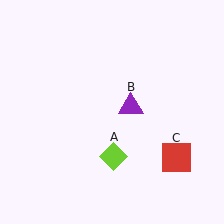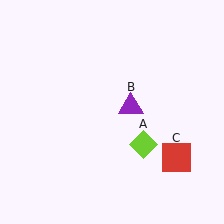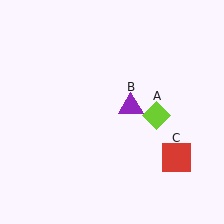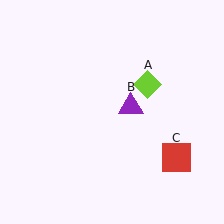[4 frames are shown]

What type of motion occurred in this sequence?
The lime diamond (object A) rotated counterclockwise around the center of the scene.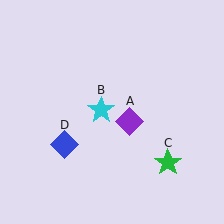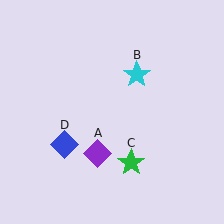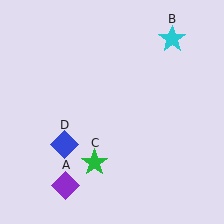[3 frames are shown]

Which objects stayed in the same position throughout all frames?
Blue diamond (object D) remained stationary.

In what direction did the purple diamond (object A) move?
The purple diamond (object A) moved down and to the left.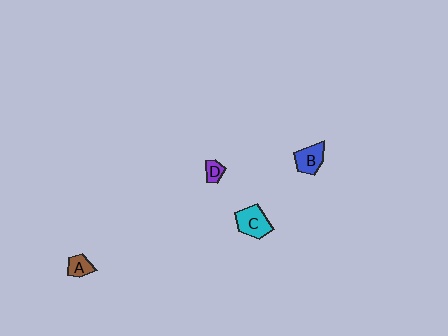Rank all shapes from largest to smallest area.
From largest to smallest: C (cyan), B (blue), A (brown), D (purple).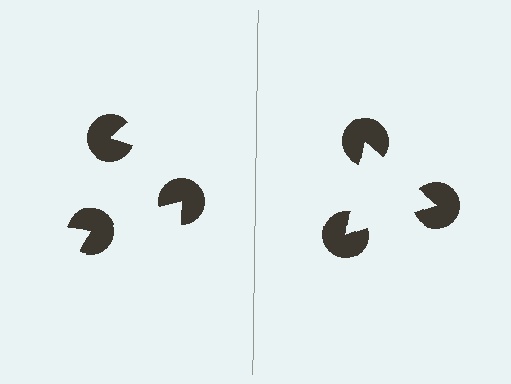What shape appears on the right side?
An illusory triangle.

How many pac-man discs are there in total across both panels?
6 — 3 on each side.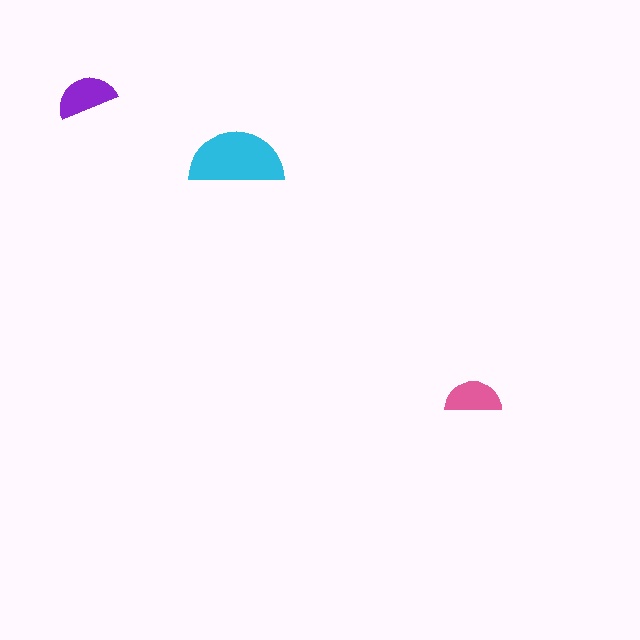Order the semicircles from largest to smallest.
the cyan one, the purple one, the pink one.